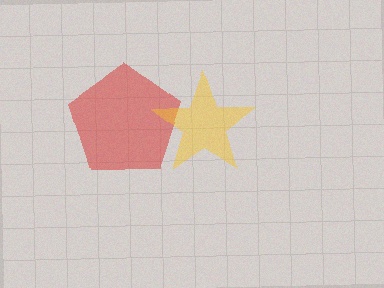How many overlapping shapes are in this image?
There are 2 overlapping shapes in the image.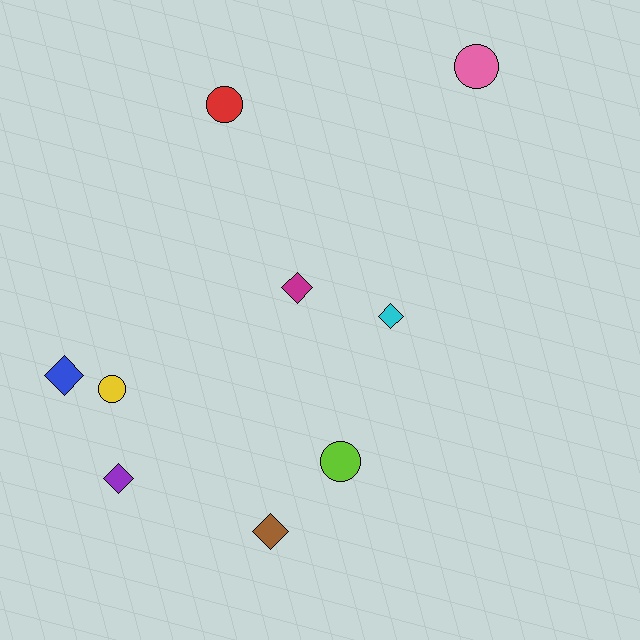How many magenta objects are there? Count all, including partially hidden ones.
There is 1 magenta object.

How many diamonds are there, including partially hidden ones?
There are 5 diamonds.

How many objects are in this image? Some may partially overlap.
There are 9 objects.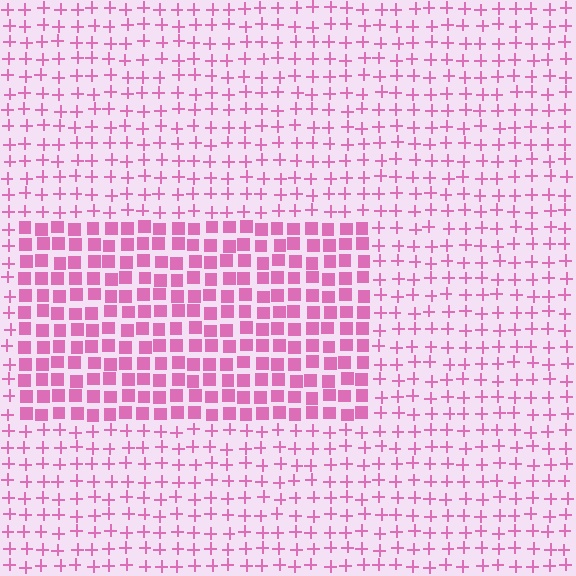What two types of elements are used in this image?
The image uses squares inside the rectangle region and plus signs outside it.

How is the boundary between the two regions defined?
The boundary is defined by a change in element shape: squares inside vs. plus signs outside. All elements share the same color and spacing.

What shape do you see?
I see a rectangle.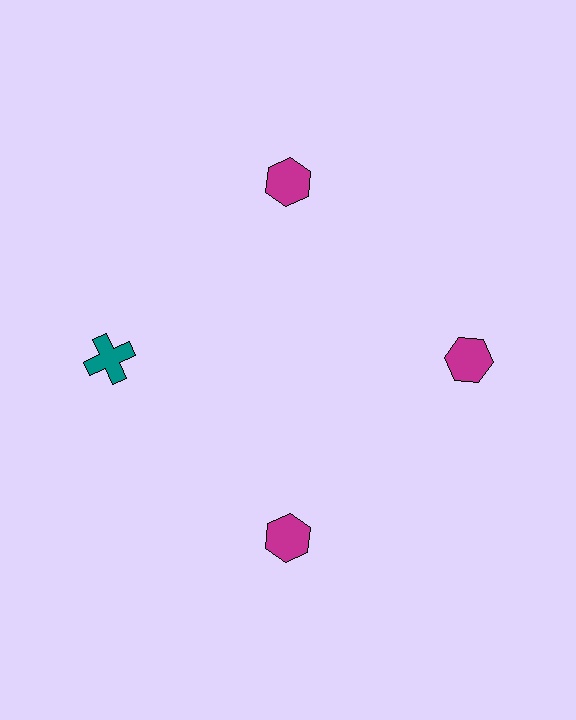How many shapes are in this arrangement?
There are 4 shapes arranged in a ring pattern.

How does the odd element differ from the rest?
It differs in both color (teal instead of magenta) and shape (cross instead of hexagon).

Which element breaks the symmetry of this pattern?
The teal cross at roughly the 9 o'clock position breaks the symmetry. All other shapes are magenta hexagons.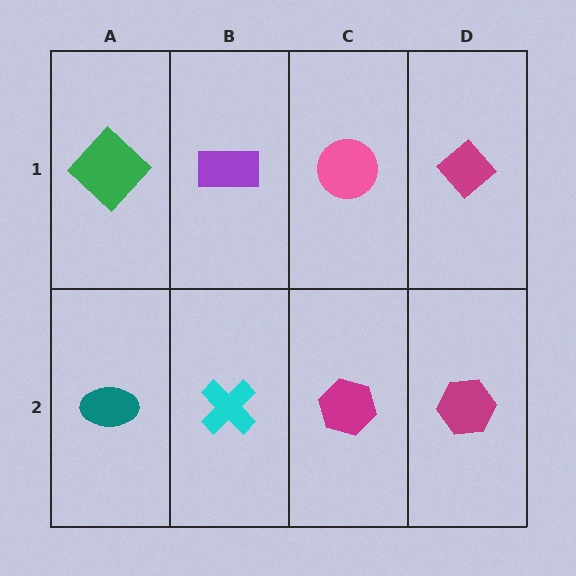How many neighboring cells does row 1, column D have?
2.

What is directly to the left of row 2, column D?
A magenta hexagon.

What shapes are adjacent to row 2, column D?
A magenta diamond (row 1, column D), a magenta hexagon (row 2, column C).